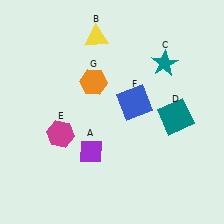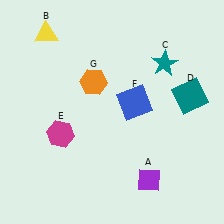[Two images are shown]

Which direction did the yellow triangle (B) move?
The yellow triangle (B) moved left.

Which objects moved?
The objects that moved are: the purple diamond (A), the yellow triangle (B), the teal square (D).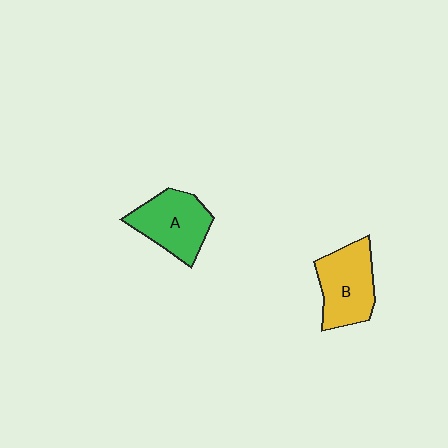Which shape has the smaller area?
Shape A (green).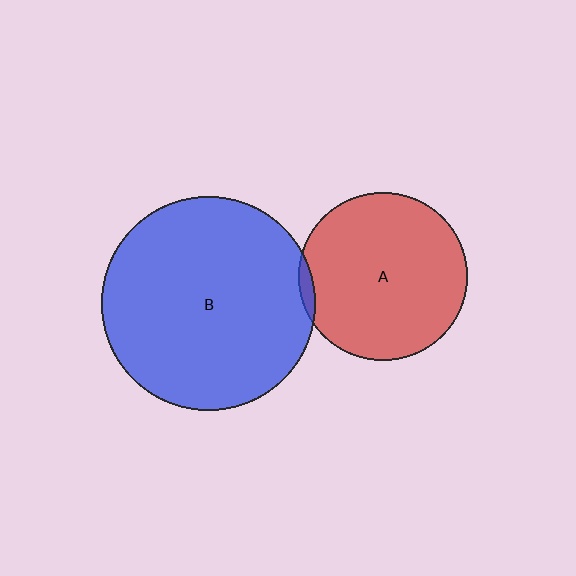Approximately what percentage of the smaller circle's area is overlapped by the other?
Approximately 5%.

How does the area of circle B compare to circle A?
Approximately 1.6 times.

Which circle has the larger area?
Circle B (blue).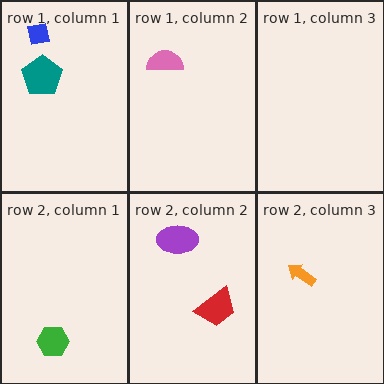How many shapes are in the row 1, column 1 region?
2.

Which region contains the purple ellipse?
The row 2, column 2 region.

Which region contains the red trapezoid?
The row 2, column 2 region.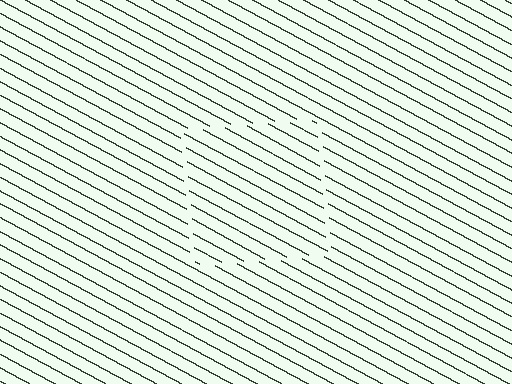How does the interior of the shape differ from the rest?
The interior of the shape contains the same grating, shifted by half a period — the contour is defined by the phase discontinuity where line-ends from the inner and outer gratings abut.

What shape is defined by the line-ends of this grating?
An illusory square. The interior of the shape contains the same grating, shifted by half a period — the contour is defined by the phase discontinuity where line-ends from the inner and outer gratings abut.